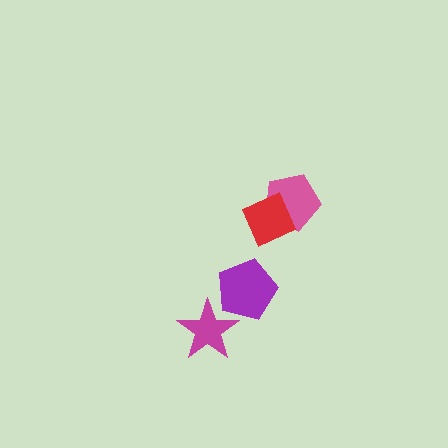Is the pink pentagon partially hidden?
Yes, it is partially covered by another shape.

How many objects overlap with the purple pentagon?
1 object overlaps with the purple pentagon.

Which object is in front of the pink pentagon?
The red diamond is in front of the pink pentagon.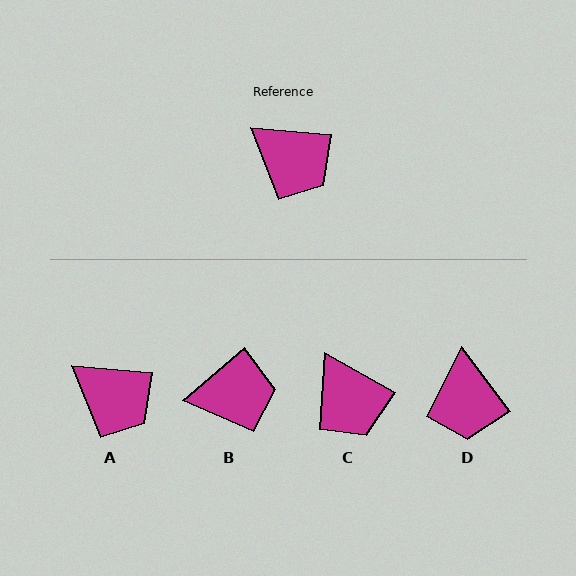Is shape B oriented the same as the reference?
No, it is off by about 45 degrees.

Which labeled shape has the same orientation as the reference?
A.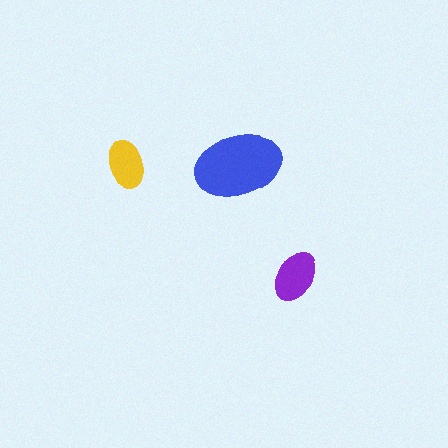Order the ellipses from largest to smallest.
the blue one, the purple one, the yellow one.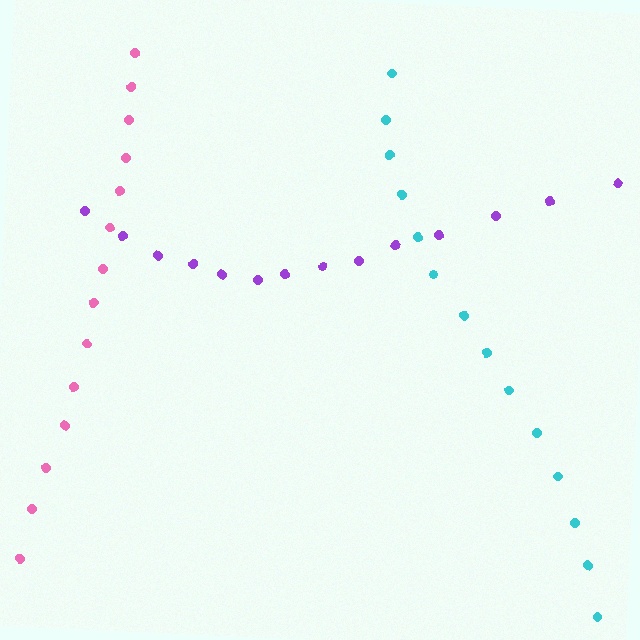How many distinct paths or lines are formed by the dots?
There are 3 distinct paths.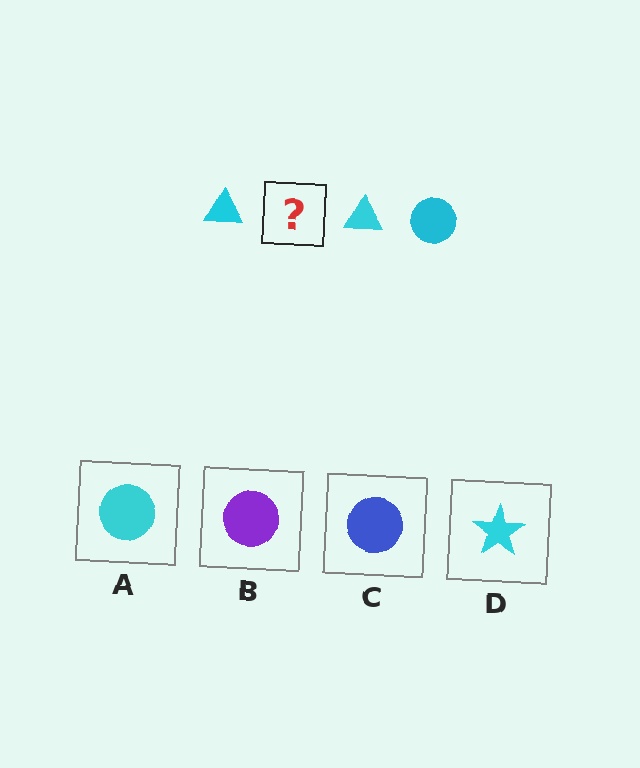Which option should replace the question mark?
Option A.